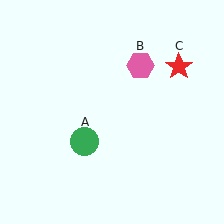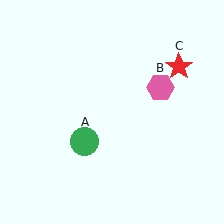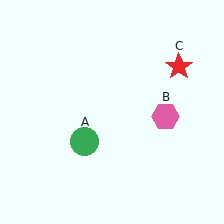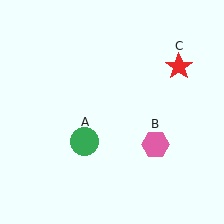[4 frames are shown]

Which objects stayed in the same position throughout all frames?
Green circle (object A) and red star (object C) remained stationary.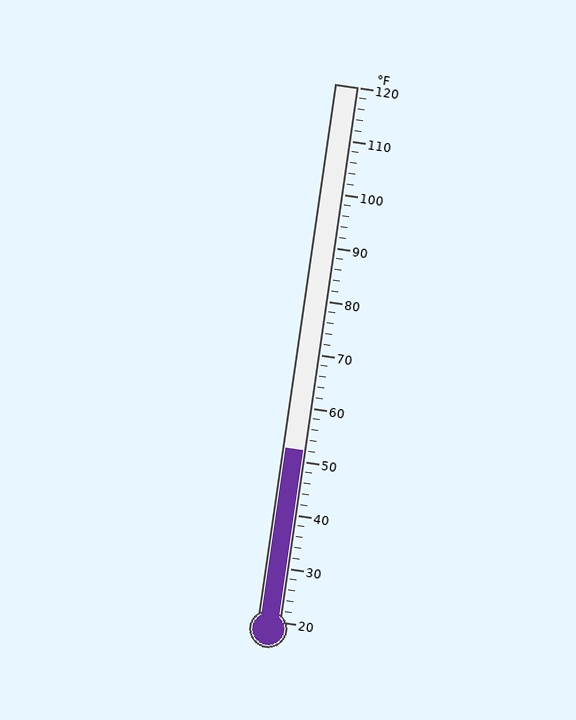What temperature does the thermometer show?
The thermometer shows approximately 52°F.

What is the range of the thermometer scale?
The thermometer scale ranges from 20°F to 120°F.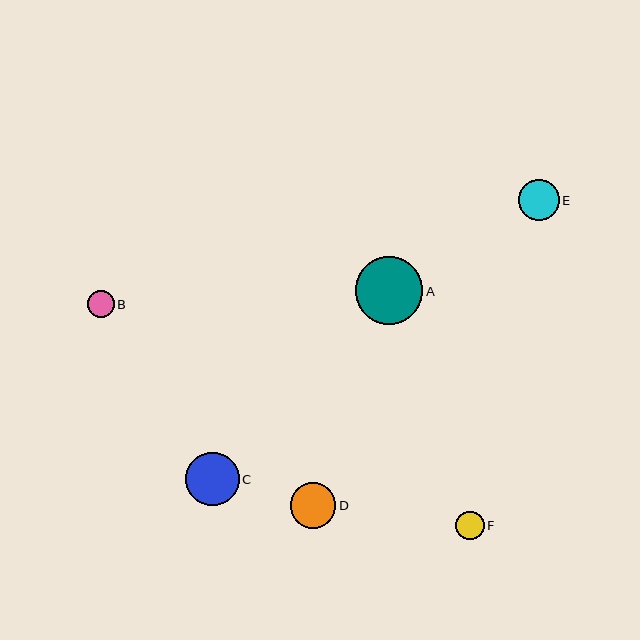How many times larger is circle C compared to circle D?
Circle C is approximately 1.2 times the size of circle D.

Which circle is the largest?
Circle A is the largest with a size of approximately 67 pixels.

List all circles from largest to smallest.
From largest to smallest: A, C, D, E, F, B.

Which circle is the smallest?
Circle B is the smallest with a size of approximately 27 pixels.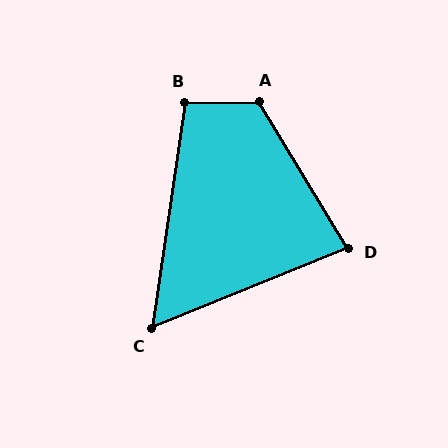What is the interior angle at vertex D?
Approximately 81 degrees (acute).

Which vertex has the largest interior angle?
A, at approximately 120 degrees.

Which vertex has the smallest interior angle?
C, at approximately 60 degrees.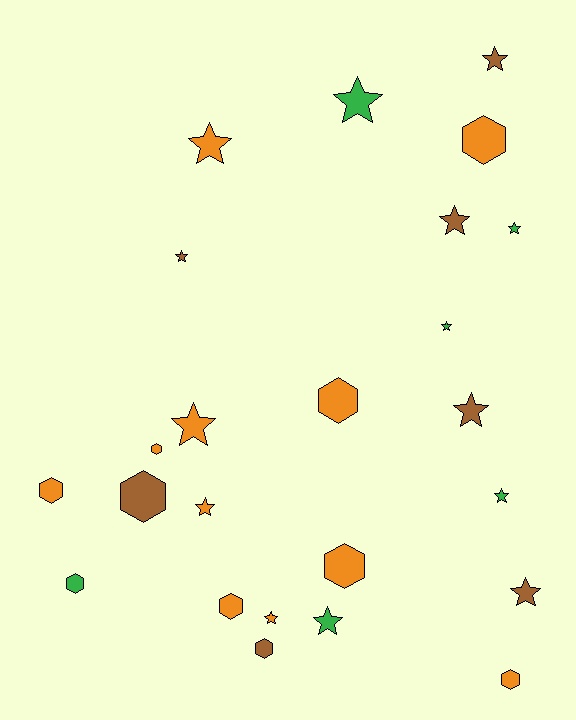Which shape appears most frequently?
Star, with 14 objects.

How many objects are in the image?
There are 24 objects.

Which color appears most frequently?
Orange, with 11 objects.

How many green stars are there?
There are 5 green stars.